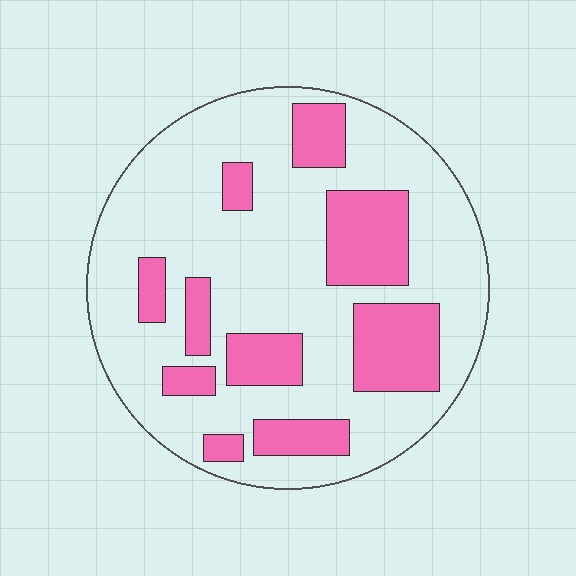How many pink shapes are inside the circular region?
10.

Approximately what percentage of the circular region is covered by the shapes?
Approximately 25%.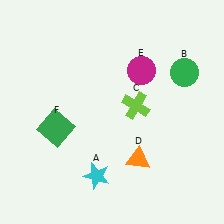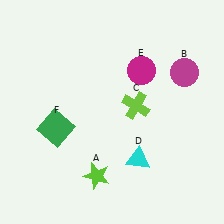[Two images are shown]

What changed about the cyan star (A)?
In Image 1, A is cyan. In Image 2, it changed to lime.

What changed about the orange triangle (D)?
In Image 1, D is orange. In Image 2, it changed to cyan.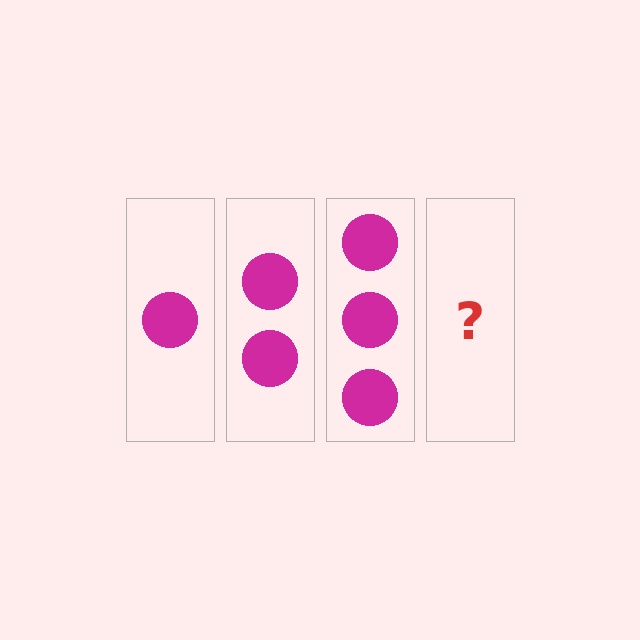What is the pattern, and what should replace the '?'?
The pattern is that each step adds one more circle. The '?' should be 4 circles.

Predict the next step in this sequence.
The next step is 4 circles.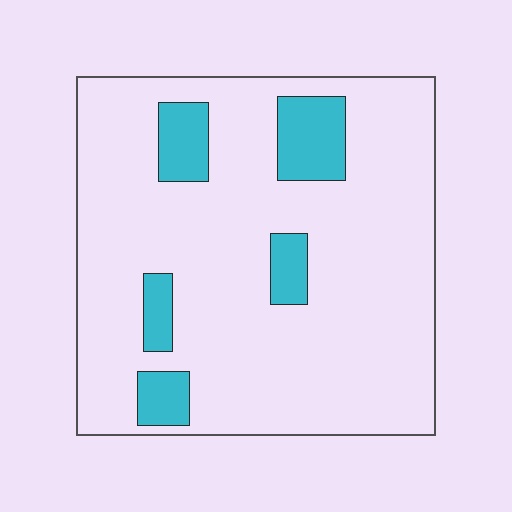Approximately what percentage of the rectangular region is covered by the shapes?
Approximately 15%.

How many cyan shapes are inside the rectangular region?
5.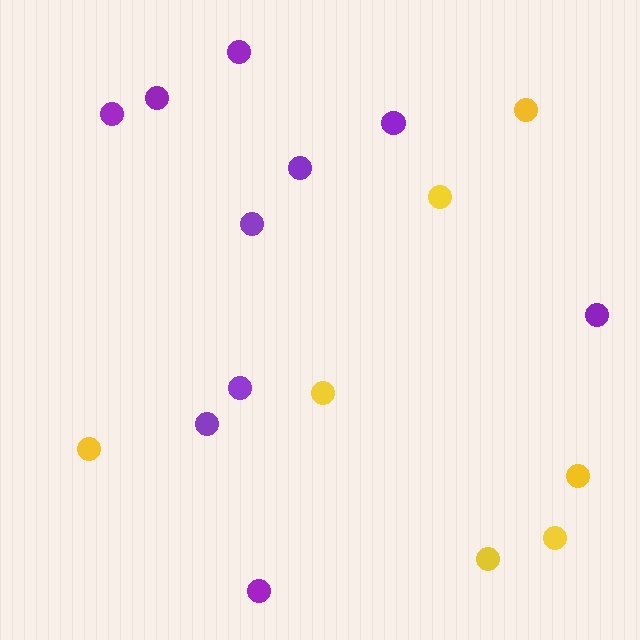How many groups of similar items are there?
There are 2 groups: one group of yellow circles (7) and one group of purple circles (10).